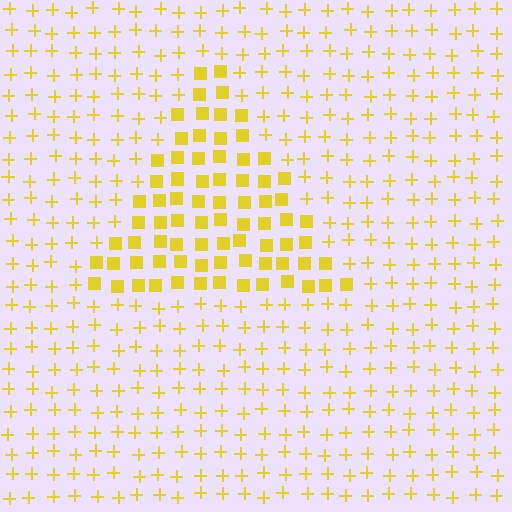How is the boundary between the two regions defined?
The boundary is defined by a change in element shape: squares inside vs. plus signs outside. All elements share the same color and spacing.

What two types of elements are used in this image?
The image uses squares inside the triangle region and plus signs outside it.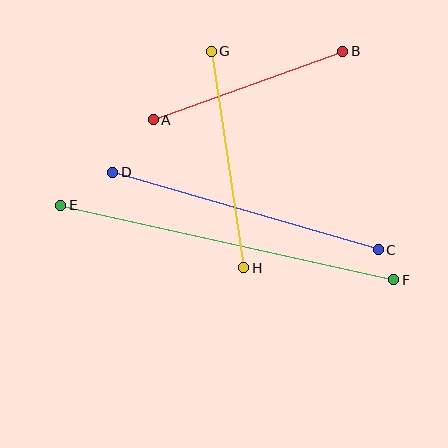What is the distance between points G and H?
The distance is approximately 219 pixels.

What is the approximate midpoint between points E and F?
The midpoint is at approximately (227, 243) pixels.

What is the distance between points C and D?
The distance is approximately 277 pixels.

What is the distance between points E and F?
The distance is approximately 341 pixels.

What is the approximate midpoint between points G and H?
The midpoint is at approximately (227, 160) pixels.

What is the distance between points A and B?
The distance is approximately 201 pixels.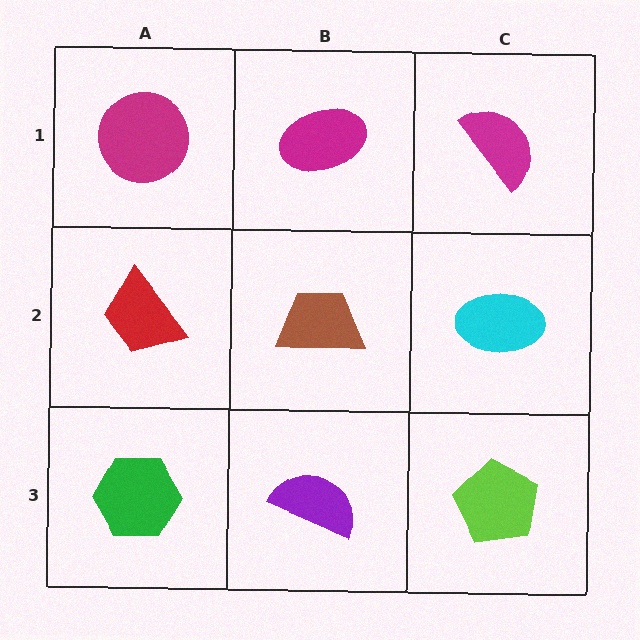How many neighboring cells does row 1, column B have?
3.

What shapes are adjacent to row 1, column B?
A brown trapezoid (row 2, column B), a magenta circle (row 1, column A), a magenta semicircle (row 1, column C).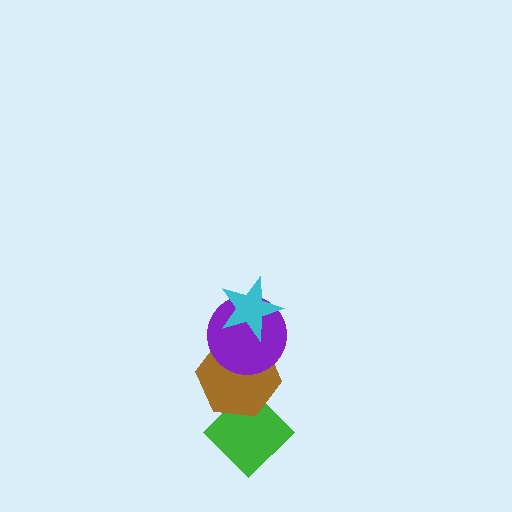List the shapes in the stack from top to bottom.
From top to bottom: the cyan star, the purple circle, the brown hexagon, the green diamond.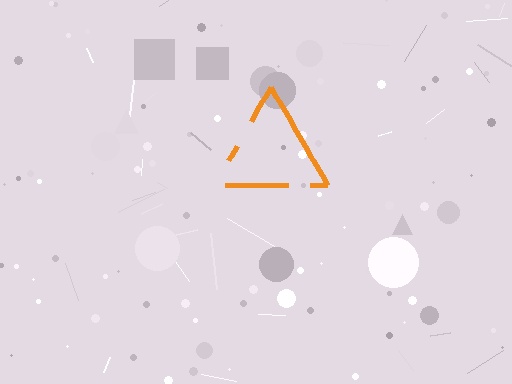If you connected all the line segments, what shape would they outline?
They would outline a triangle.